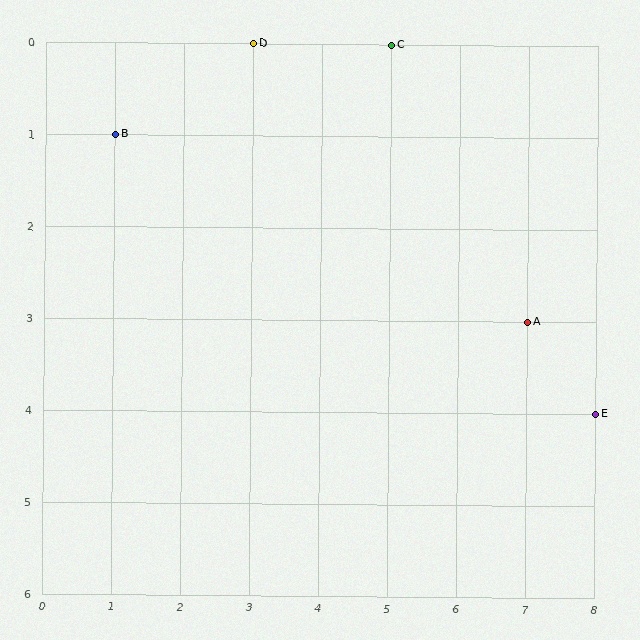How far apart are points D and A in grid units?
Points D and A are 4 columns and 3 rows apart (about 5.0 grid units diagonally).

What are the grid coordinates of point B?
Point B is at grid coordinates (1, 1).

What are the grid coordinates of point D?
Point D is at grid coordinates (3, 0).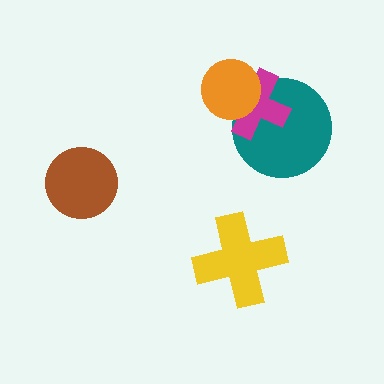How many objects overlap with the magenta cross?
2 objects overlap with the magenta cross.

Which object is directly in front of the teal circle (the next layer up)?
The magenta cross is directly in front of the teal circle.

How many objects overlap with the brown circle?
0 objects overlap with the brown circle.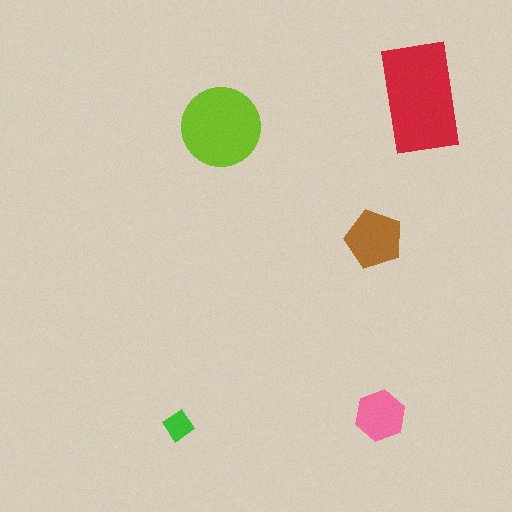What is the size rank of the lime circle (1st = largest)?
2nd.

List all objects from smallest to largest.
The green diamond, the pink hexagon, the brown pentagon, the lime circle, the red rectangle.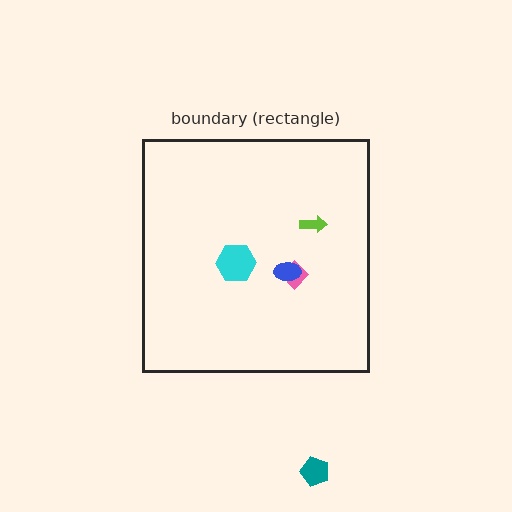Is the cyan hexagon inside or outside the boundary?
Inside.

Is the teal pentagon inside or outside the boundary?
Outside.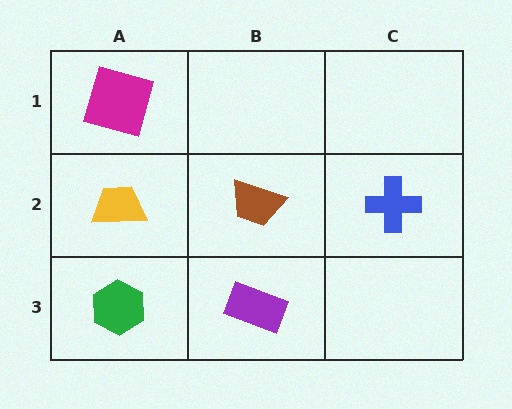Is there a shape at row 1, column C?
No, that cell is empty.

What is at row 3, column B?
A purple rectangle.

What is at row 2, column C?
A blue cross.